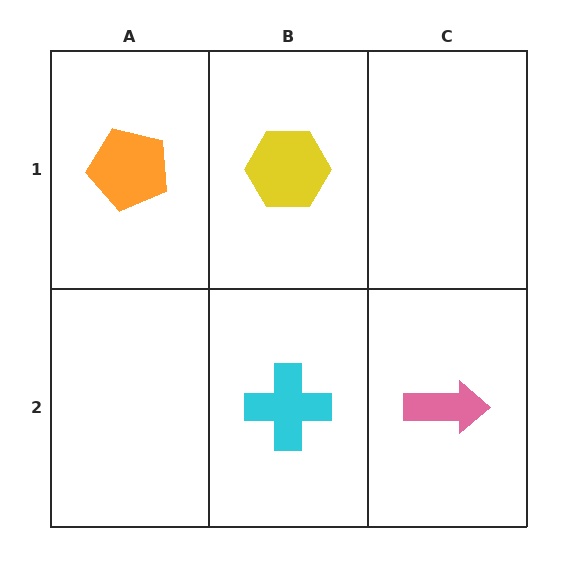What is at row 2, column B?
A cyan cross.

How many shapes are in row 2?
2 shapes.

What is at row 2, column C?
A pink arrow.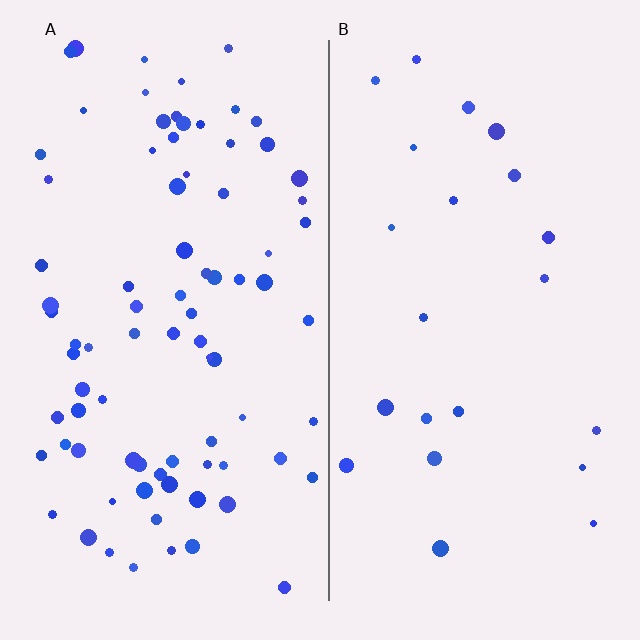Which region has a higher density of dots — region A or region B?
A (the left).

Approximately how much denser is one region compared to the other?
Approximately 3.7× — region A over region B.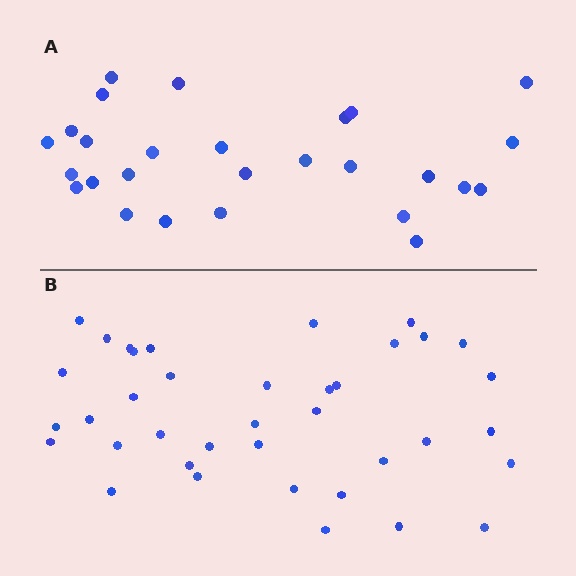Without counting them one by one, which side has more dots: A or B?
Region B (the bottom region) has more dots.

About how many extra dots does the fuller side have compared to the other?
Region B has roughly 12 or so more dots than region A.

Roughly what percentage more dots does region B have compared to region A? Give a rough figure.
About 40% more.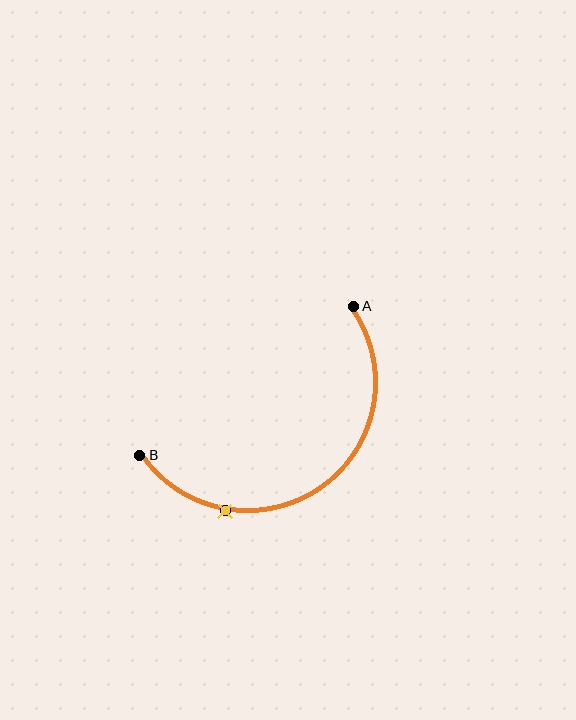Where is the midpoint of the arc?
The arc midpoint is the point on the curve farthest from the straight line joining A and B. It sits below and to the right of that line.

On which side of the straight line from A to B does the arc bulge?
The arc bulges below and to the right of the straight line connecting A and B.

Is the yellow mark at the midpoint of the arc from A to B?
No. The yellow mark lies on the arc but is closer to endpoint B. The arc midpoint would be at the point on the curve equidistant along the arc from both A and B.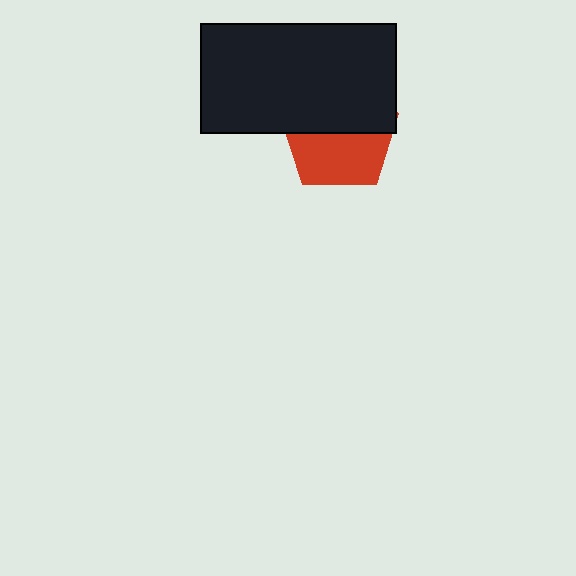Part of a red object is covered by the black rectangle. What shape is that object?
It is a pentagon.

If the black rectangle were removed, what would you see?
You would see the complete red pentagon.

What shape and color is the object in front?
The object in front is a black rectangle.